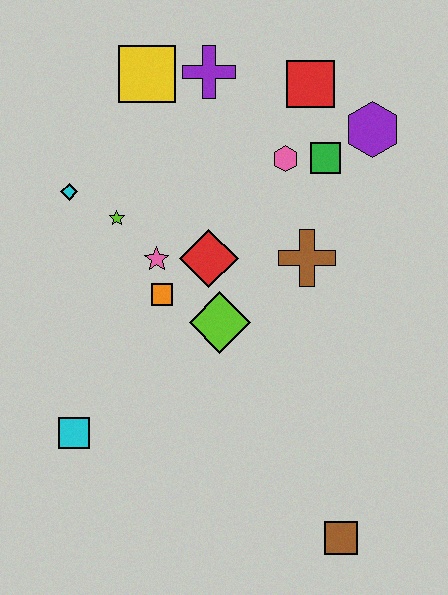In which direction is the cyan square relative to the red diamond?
The cyan square is below the red diamond.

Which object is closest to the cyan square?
The orange square is closest to the cyan square.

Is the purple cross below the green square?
No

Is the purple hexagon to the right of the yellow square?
Yes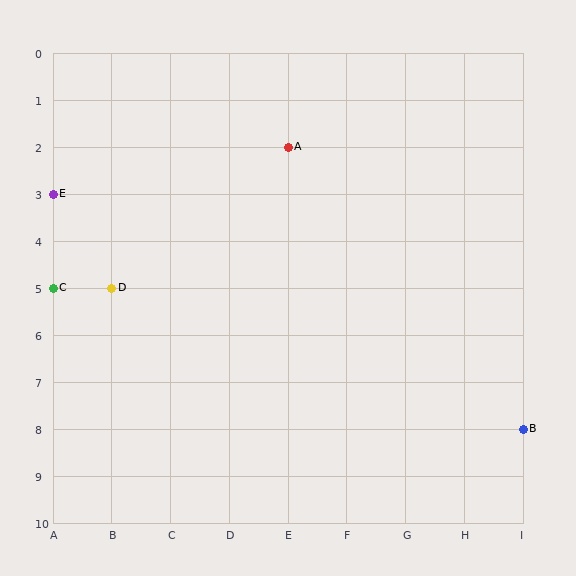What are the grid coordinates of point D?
Point D is at grid coordinates (B, 5).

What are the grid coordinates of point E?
Point E is at grid coordinates (A, 3).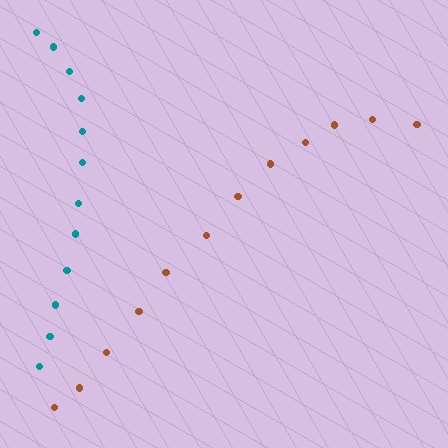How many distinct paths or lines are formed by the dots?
There are 2 distinct paths.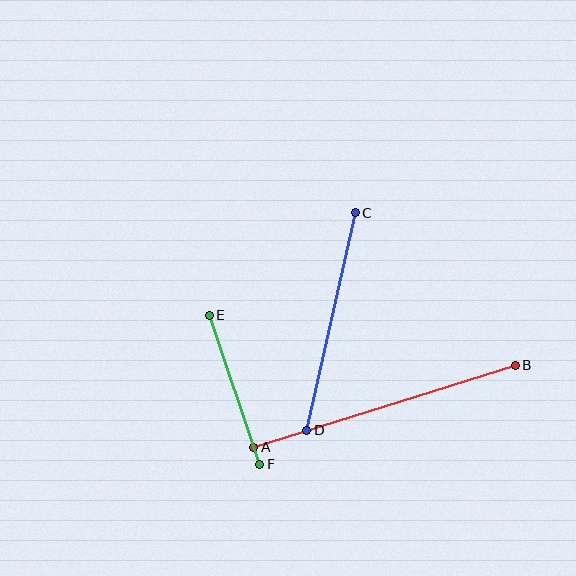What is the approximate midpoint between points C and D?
The midpoint is at approximately (331, 322) pixels.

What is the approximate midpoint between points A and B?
The midpoint is at approximately (384, 406) pixels.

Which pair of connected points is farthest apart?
Points A and B are farthest apart.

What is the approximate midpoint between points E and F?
The midpoint is at approximately (234, 390) pixels.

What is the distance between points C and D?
The distance is approximately 223 pixels.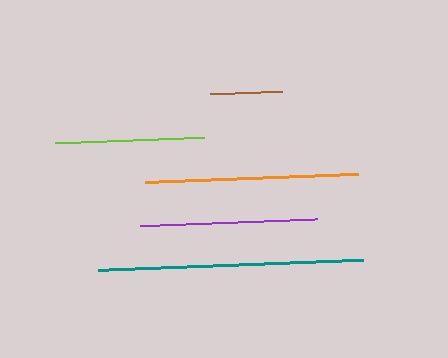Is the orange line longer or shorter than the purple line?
The orange line is longer than the purple line.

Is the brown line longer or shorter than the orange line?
The orange line is longer than the brown line.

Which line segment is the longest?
The teal line is the longest at approximately 265 pixels.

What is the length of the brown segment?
The brown segment is approximately 72 pixels long.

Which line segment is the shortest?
The brown line is the shortest at approximately 72 pixels.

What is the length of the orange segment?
The orange segment is approximately 213 pixels long.